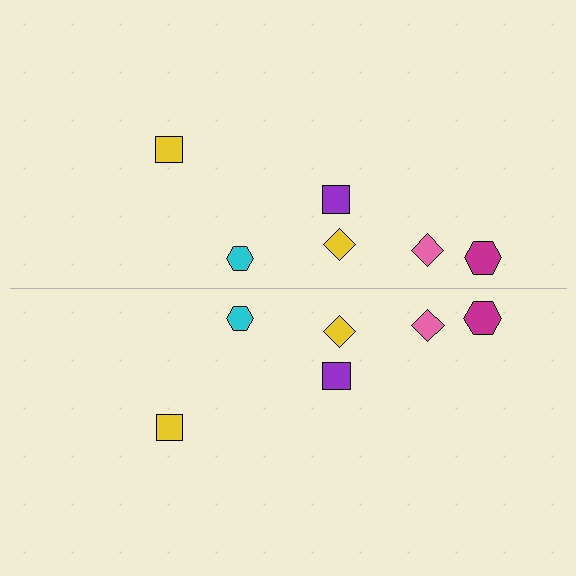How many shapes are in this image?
There are 12 shapes in this image.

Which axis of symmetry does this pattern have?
The pattern has a horizontal axis of symmetry running through the center of the image.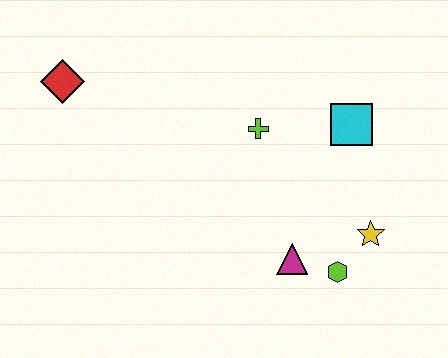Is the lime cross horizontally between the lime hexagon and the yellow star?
No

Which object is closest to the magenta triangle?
The lime hexagon is closest to the magenta triangle.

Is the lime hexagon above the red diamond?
No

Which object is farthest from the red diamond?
The yellow star is farthest from the red diamond.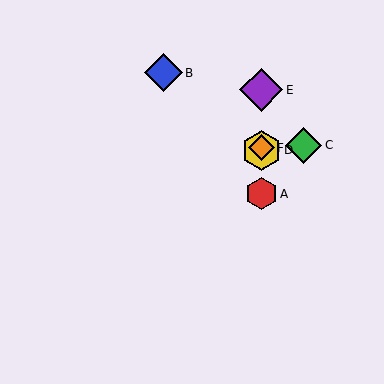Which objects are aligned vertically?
Objects A, D, E, F are aligned vertically.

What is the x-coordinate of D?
Object D is at x≈261.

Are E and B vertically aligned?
No, E is at x≈261 and B is at x≈163.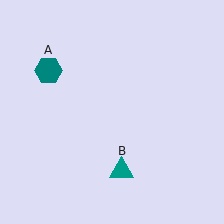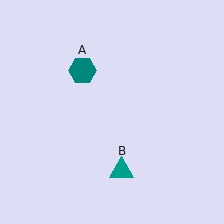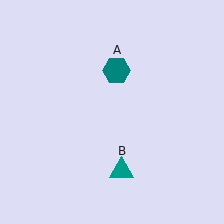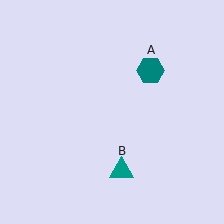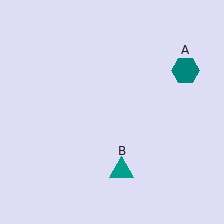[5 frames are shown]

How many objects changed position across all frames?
1 object changed position: teal hexagon (object A).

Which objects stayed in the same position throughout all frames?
Teal triangle (object B) remained stationary.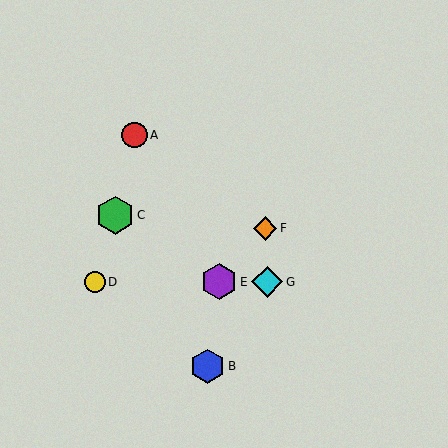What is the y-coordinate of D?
Object D is at y≈282.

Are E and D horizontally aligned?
Yes, both are at y≈282.